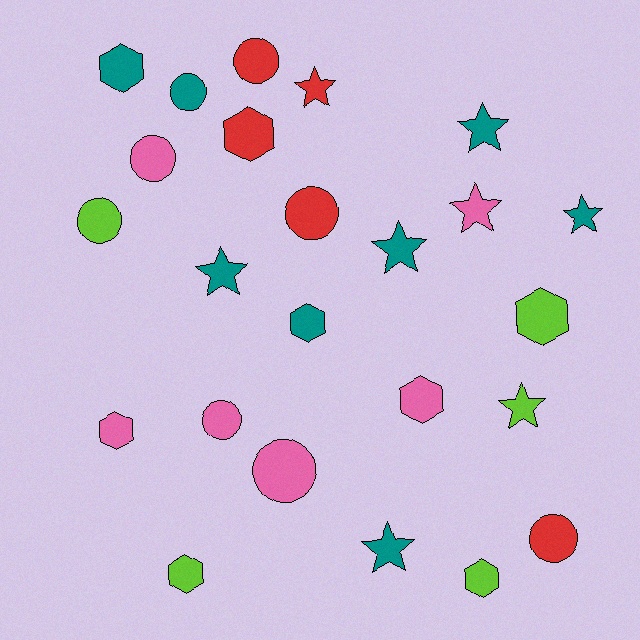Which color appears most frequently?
Teal, with 8 objects.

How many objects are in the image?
There are 24 objects.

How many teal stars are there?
There are 5 teal stars.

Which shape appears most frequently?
Hexagon, with 8 objects.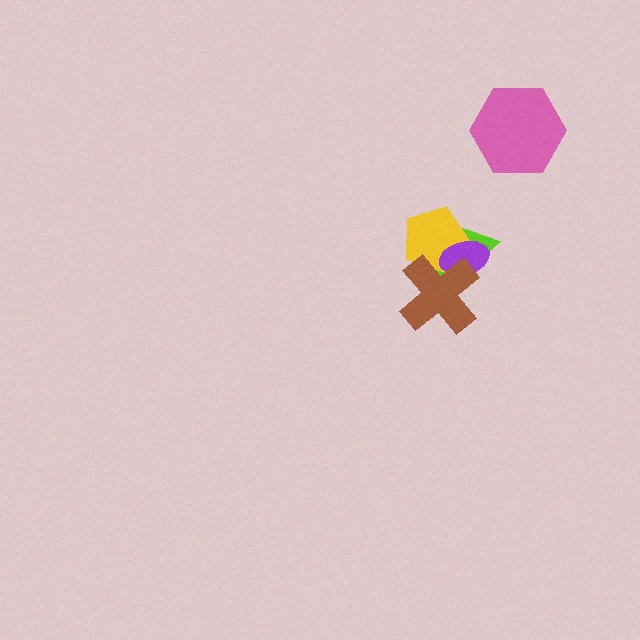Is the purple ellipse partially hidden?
Yes, it is partially covered by another shape.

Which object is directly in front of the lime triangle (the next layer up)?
The yellow pentagon is directly in front of the lime triangle.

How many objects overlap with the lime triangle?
3 objects overlap with the lime triangle.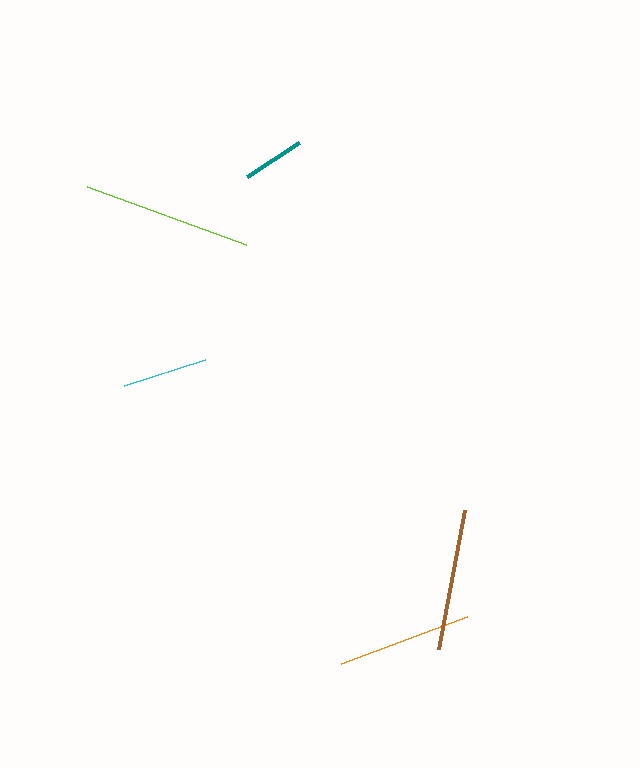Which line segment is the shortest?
The teal line is the shortest at approximately 62 pixels.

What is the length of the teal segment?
The teal segment is approximately 62 pixels long.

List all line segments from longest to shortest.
From longest to shortest: lime, brown, orange, cyan, teal.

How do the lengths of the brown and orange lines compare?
The brown and orange lines are approximately the same length.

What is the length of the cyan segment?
The cyan segment is approximately 86 pixels long.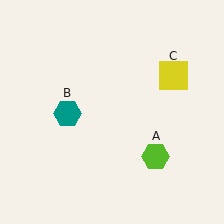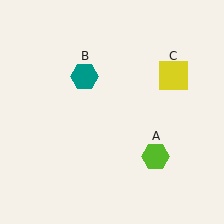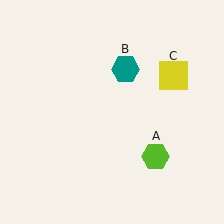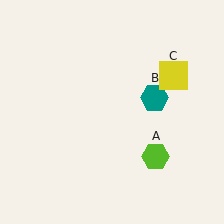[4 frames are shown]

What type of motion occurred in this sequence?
The teal hexagon (object B) rotated clockwise around the center of the scene.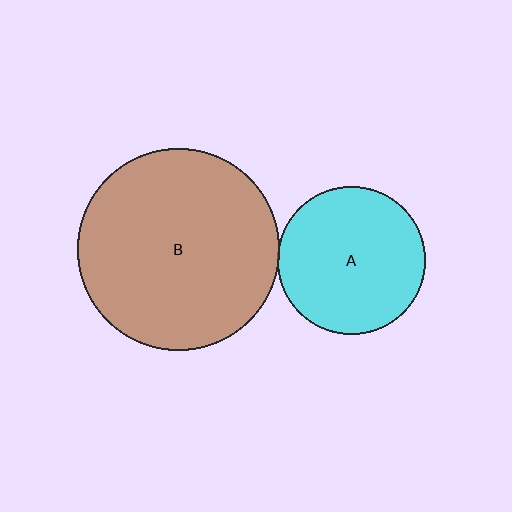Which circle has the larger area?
Circle B (brown).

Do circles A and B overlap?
Yes.